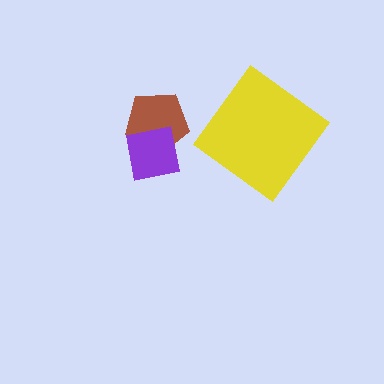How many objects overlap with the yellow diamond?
0 objects overlap with the yellow diamond.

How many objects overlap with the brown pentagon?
1 object overlaps with the brown pentagon.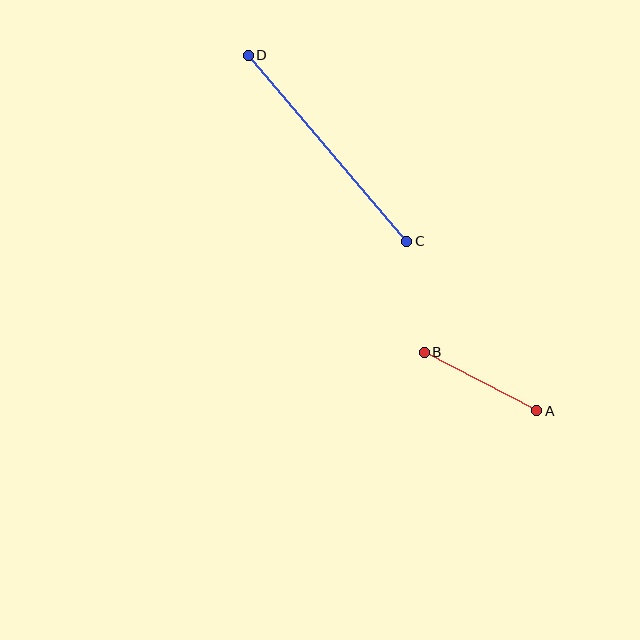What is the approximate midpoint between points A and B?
The midpoint is at approximately (480, 381) pixels.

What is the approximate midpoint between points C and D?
The midpoint is at approximately (328, 148) pixels.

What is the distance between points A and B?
The distance is approximately 127 pixels.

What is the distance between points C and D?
The distance is approximately 244 pixels.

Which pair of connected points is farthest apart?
Points C and D are farthest apart.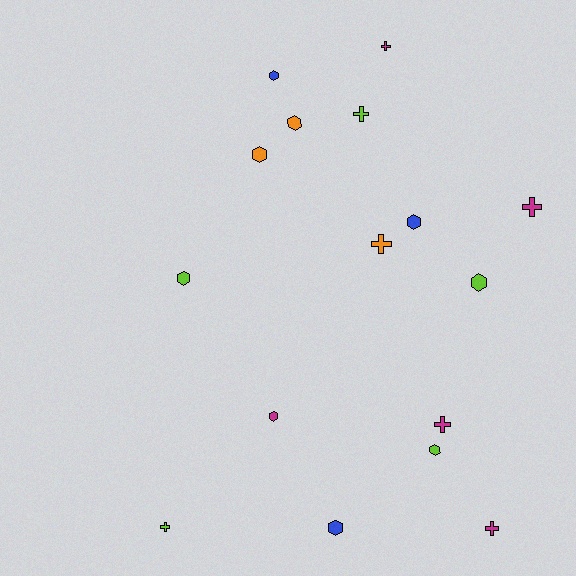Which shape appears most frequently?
Hexagon, with 9 objects.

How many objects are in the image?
There are 16 objects.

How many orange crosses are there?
There is 1 orange cross.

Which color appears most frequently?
Lime, with 5 objects.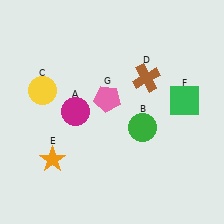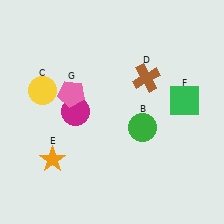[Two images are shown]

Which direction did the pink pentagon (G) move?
The pink pentagon (G) moved left.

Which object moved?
The pink pentagon (G) moved left.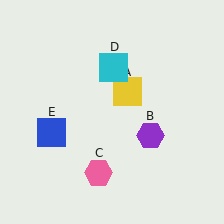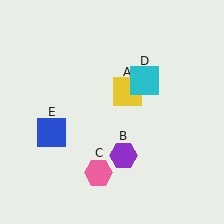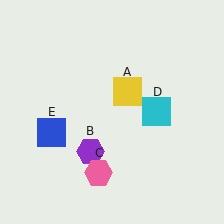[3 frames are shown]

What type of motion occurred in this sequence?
The purple hexagon (object B), cyan square (object D) rotated clockwise around the center of the scene.